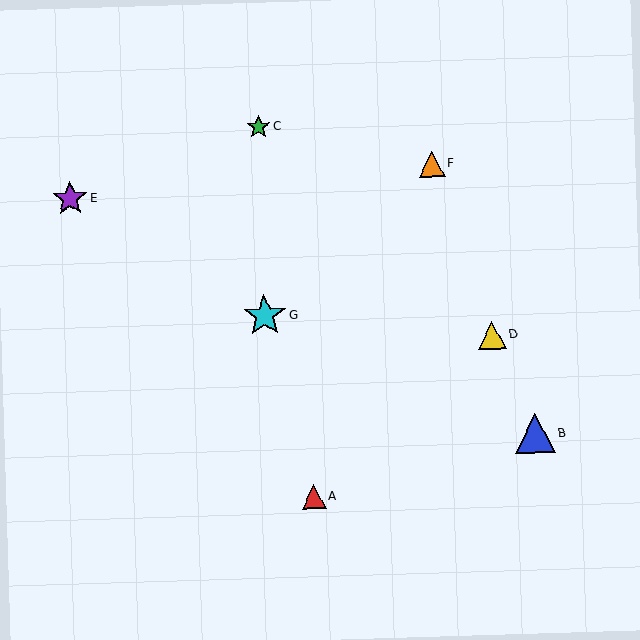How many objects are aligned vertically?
2 objects (C, G) are aligned vertically.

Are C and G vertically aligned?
Yes, both are at x≈259.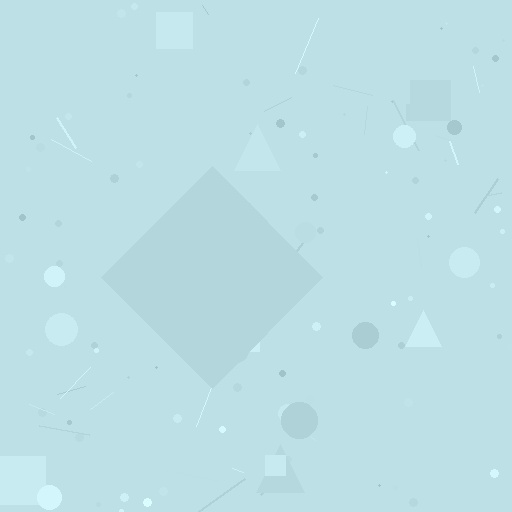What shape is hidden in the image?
A diamond is hidden in the image.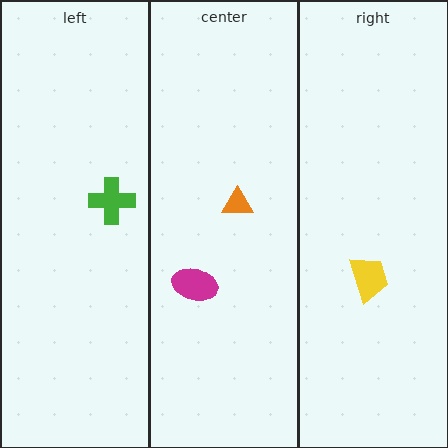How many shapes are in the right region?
1.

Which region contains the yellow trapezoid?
The right region.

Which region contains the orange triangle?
The center region.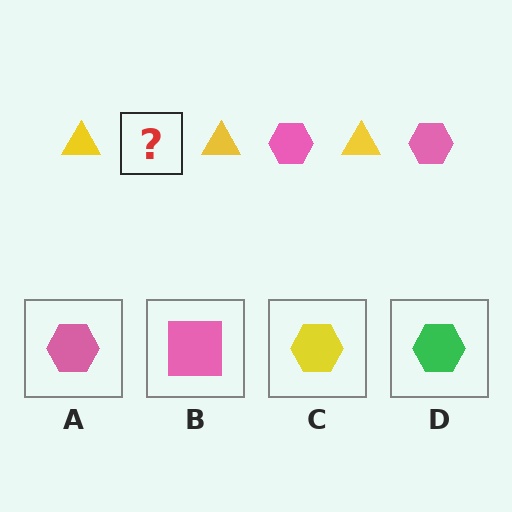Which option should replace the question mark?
Option A.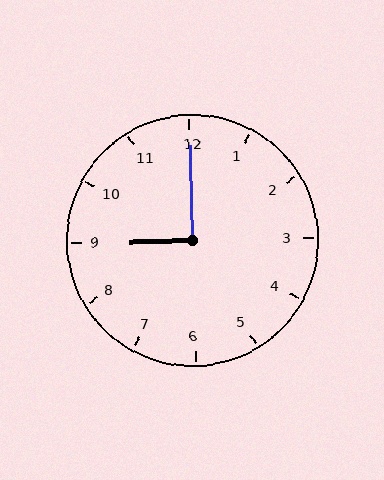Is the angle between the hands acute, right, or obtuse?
It is right.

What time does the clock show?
9:00.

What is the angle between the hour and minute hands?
Approximately 90 degrees.